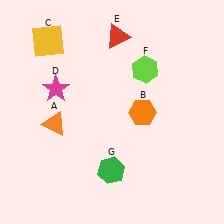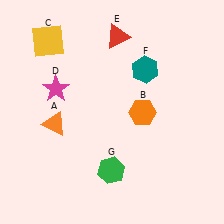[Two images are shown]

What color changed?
The hexagon (F) changed from lime in Image 1 to teal in Image 2.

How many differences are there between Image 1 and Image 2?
There is 1 difference between the two images.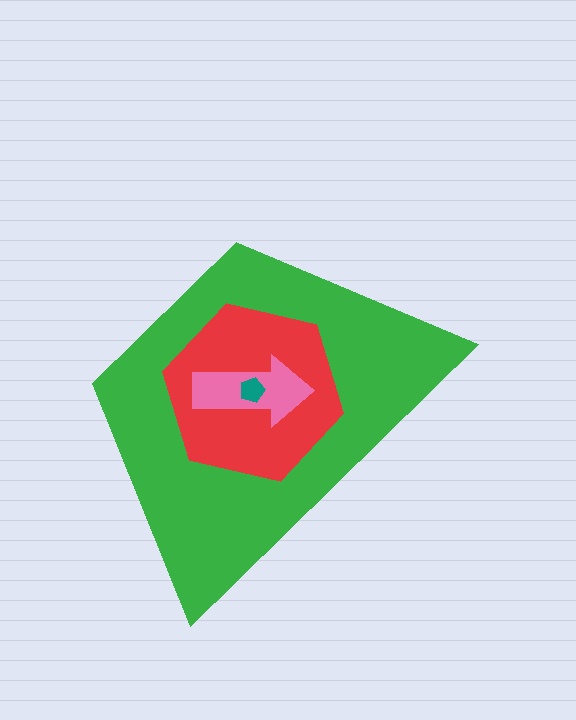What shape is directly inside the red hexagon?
The pink arrow.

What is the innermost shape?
The teal pentagon.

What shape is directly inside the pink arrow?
The teal pentagon.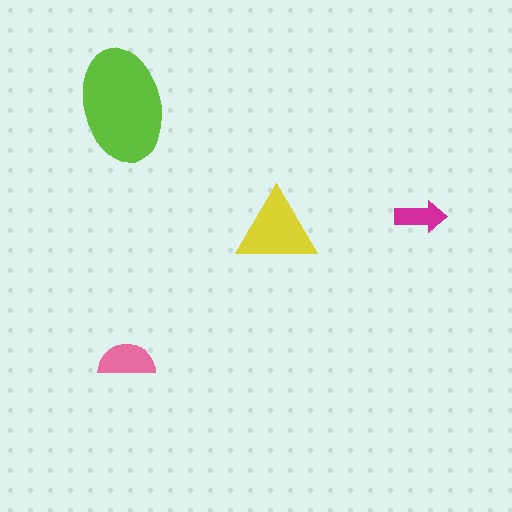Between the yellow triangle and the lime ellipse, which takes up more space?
The lime ellipse.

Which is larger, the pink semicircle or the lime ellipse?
The lime ellipse.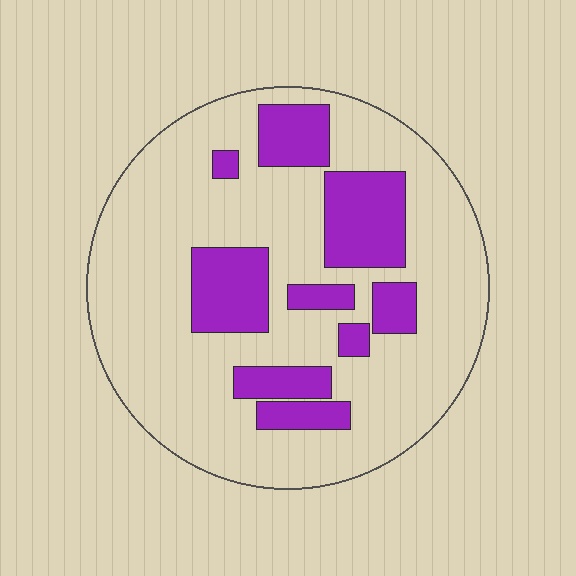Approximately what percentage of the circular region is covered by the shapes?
Approximately 25%.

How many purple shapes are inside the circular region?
9.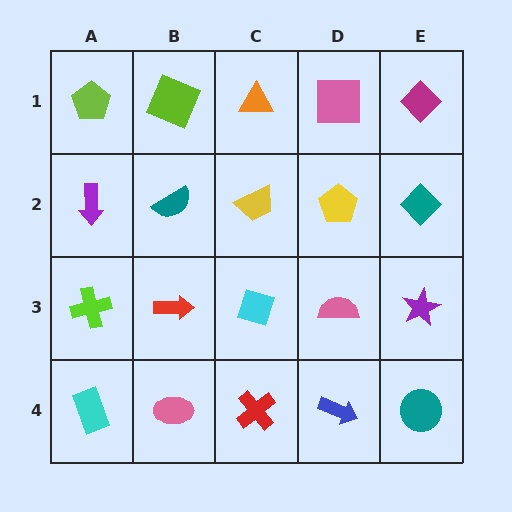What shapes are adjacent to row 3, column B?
A teal semicircle (row 2, column B), a pink ellipse (row 4, column B), a lime cross (row 3, column A), a cyan diamond (row 3, column C).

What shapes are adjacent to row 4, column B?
A red arrow (row 3, column B), a cyan rectangle (row 4, column A), a red cross (row 4, column C).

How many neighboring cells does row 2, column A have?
3.